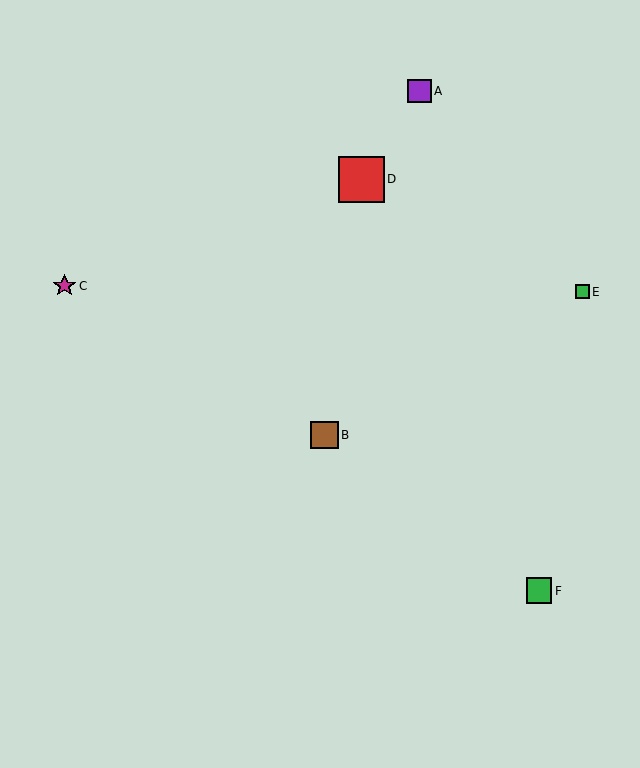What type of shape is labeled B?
Shape B is a brown square.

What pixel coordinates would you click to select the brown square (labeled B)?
Click at (324, 435) to select the brown square B.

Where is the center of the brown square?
The center of the brown square is at (324, 435).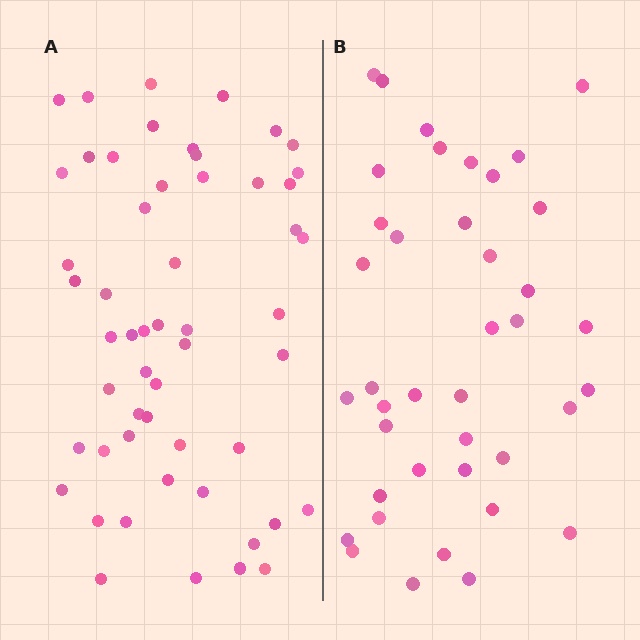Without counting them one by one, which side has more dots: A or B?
Region A (the left region) has more dots.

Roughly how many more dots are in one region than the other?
Region A has approximately 15 more dots than region B.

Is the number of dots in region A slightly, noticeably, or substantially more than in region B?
Region A has noticeably more, but not dramatically so. The ratio is roughly 1.4 to 1.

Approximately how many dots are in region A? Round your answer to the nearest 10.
About 50 dots. (The exact count is 54, which rounds to 50.)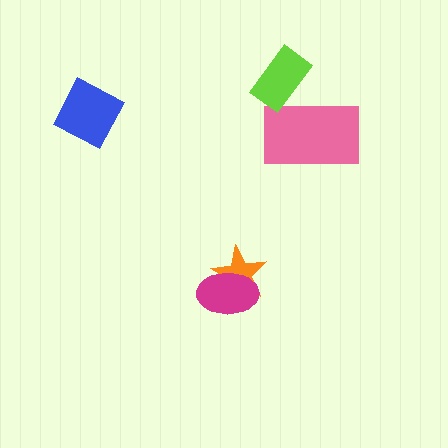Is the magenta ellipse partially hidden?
No, no other shape covers it.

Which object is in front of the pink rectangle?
The lime rectangle is in front of the pink rectangle.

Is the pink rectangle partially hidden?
Yes, it is partially covered by another shape.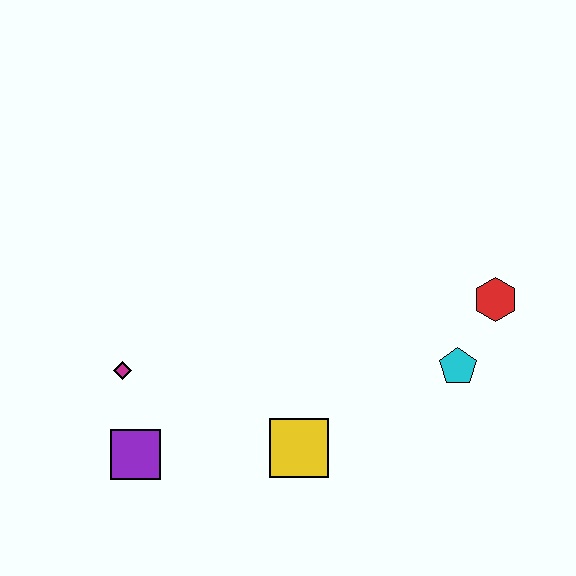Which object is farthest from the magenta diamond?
The red hexagon is farthest from the magenta diamond.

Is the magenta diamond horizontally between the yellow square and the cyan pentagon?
No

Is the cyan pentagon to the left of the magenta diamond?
No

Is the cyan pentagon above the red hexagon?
No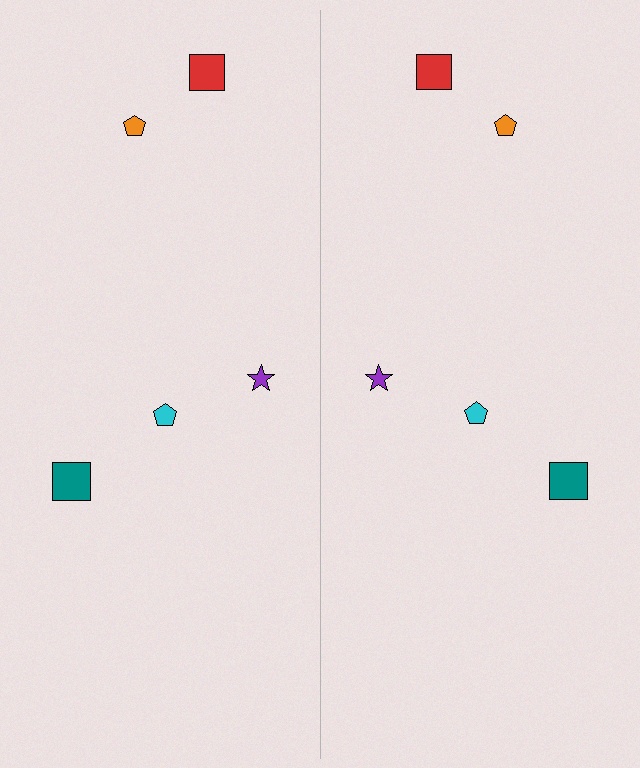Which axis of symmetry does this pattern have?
The pattern has a vertical axis of symmetry running through the center of the image.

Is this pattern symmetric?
Yes, this pattern has bilateral (reflection) symmetry.